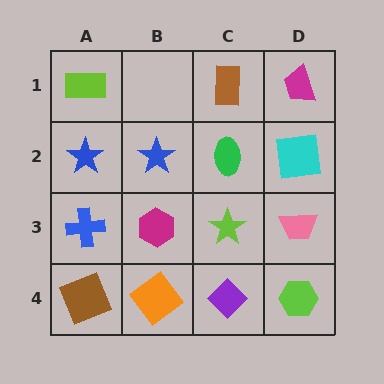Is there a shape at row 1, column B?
No, that cell is empty.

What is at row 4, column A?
A brown square.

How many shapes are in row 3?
4 shapes.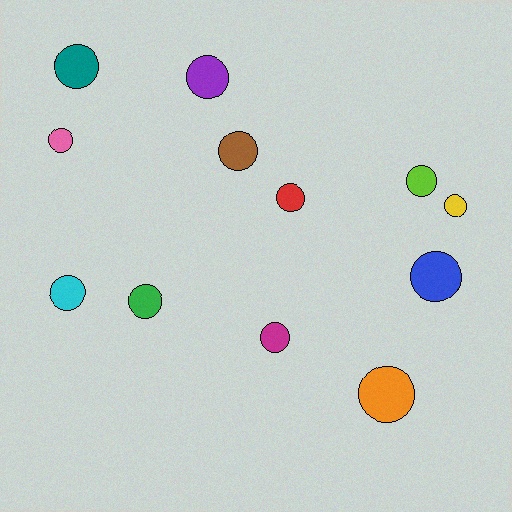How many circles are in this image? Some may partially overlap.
There are 12 circles.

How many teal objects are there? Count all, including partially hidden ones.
There is 1 teal object.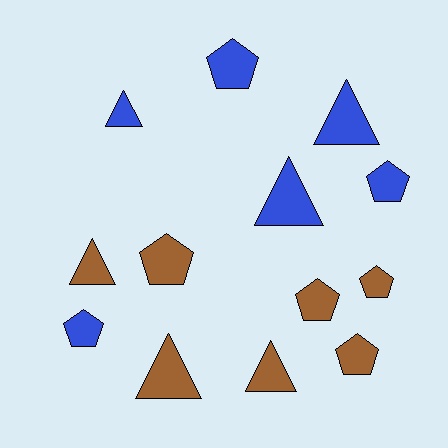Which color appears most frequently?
Brown, with 7 objects.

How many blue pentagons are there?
There are 3 blue pentagons.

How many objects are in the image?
There are 13 objects.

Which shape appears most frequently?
Pentagon, with 7 objects.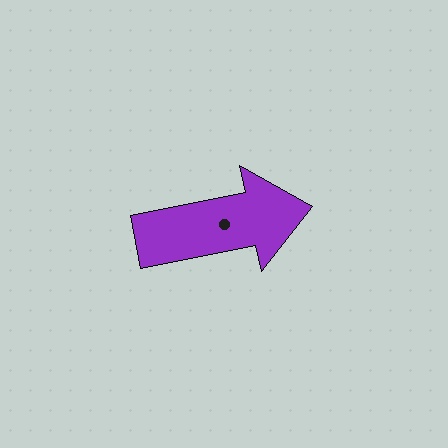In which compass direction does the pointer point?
East.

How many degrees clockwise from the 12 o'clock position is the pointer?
Approximately 79 degrees.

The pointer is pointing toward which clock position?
Roughly 3 o'clock.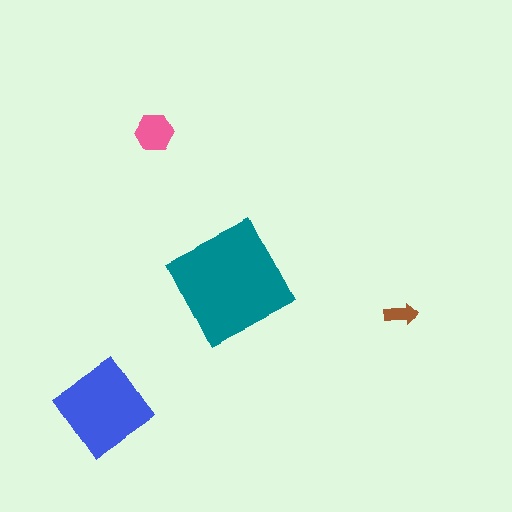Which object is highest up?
The pink hexagon is topmost.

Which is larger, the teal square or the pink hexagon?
The teal square.